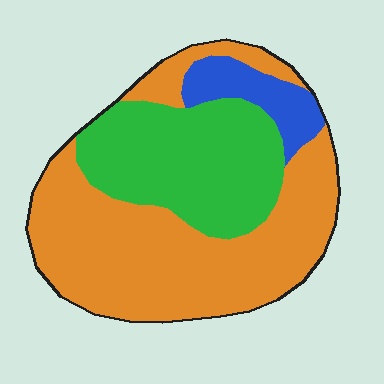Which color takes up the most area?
Orange, at roughly 55%.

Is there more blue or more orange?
Orange.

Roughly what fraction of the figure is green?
Green covers roughly 35% of the figure.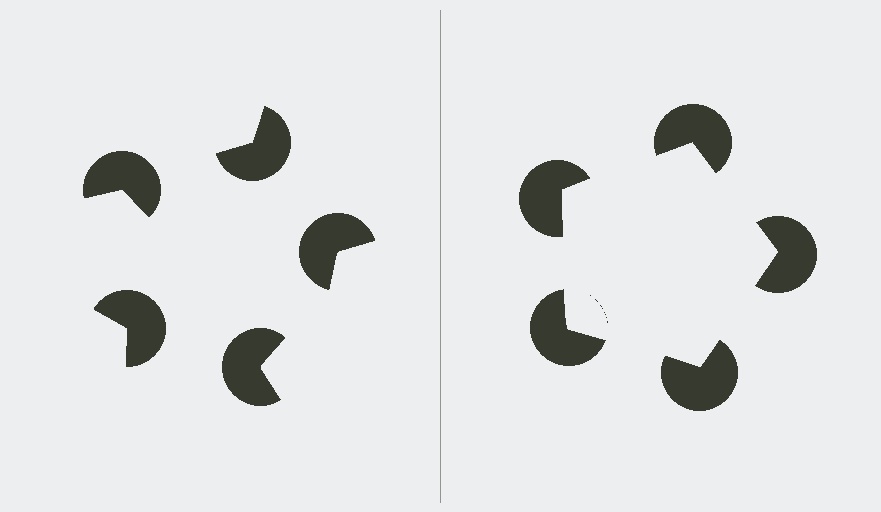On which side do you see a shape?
An illusory pentagon appears on the right side. On the left side the wedge cuts are rotated, so no coherent shape forms.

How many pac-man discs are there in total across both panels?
10 — 5 on each side.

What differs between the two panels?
The pac-man discs are positioned identically on both sides; only the wedge orientations differ. On the right they align to a pentagon; on the left they are misaligned.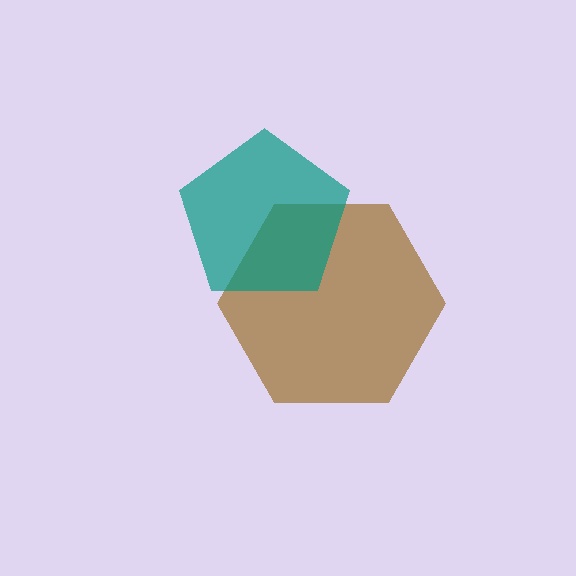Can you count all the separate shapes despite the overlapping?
Yes, there are 2 separate shapes.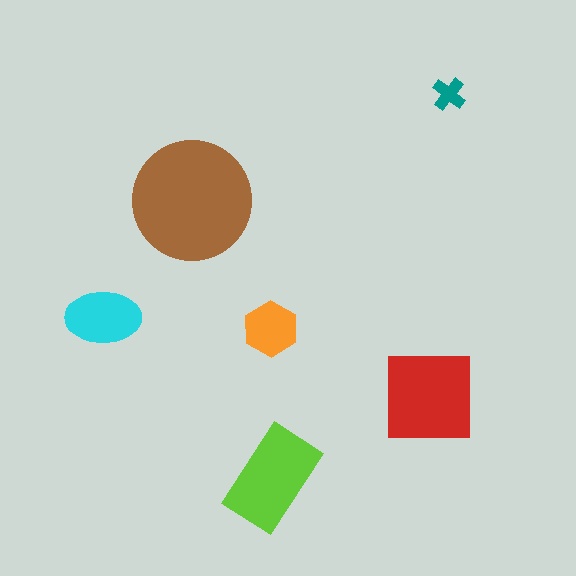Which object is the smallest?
The teal cross.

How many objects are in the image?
There are 6 objects in the image.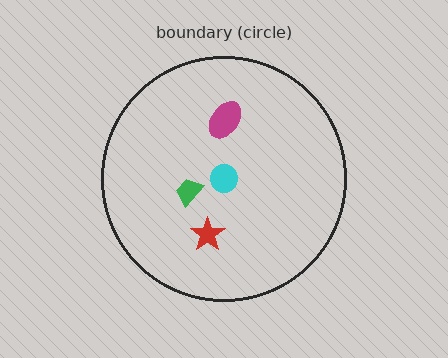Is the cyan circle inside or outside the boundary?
Inside.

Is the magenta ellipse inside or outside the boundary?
Inside.